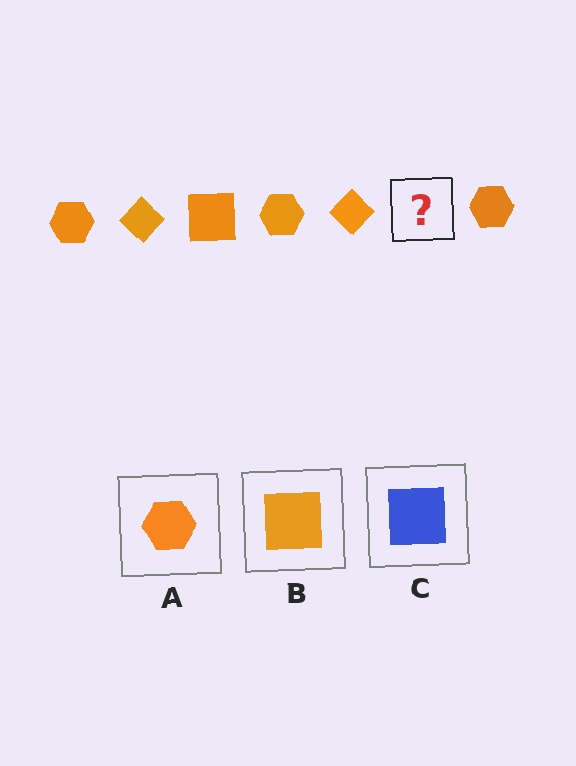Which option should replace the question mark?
Option B.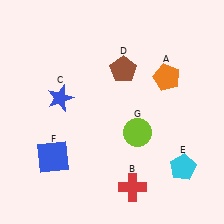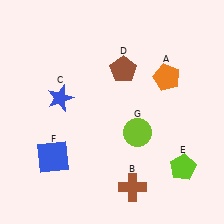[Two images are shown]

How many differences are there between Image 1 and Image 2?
There are 2 differences between the two images.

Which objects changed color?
B changed from red to brown. E changed from cyan to lime.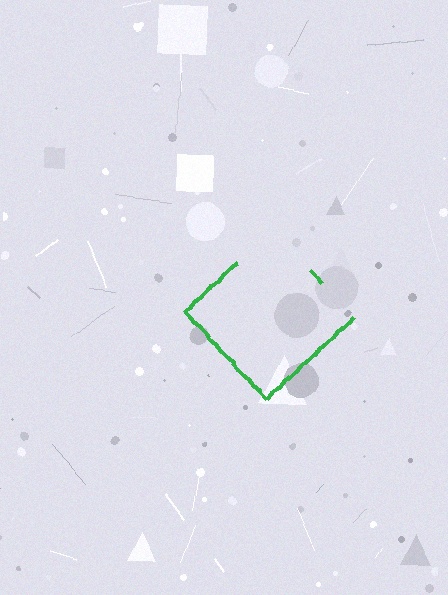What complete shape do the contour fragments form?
The contour fragments form a diamond.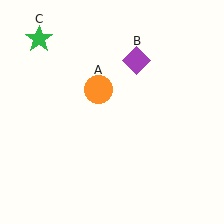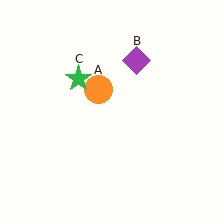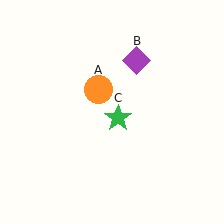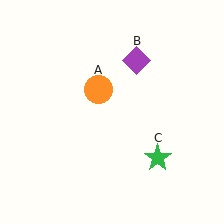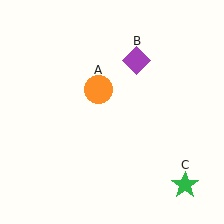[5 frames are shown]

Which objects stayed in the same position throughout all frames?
Orange circle (object A) and purple diamond (object B) remained stationary.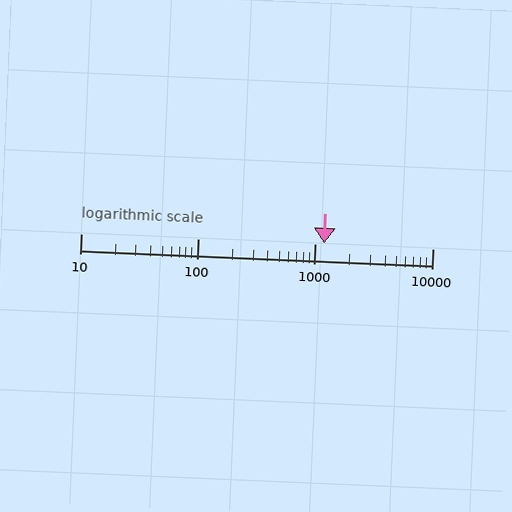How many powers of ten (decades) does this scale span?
The scale spans 3 decades, from 10 to 10000.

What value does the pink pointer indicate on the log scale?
The pointer indicates approximately 1200.